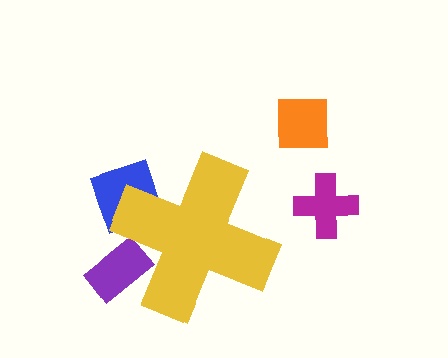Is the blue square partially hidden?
Yes, the blue square is partially hidden behind the yellow cross.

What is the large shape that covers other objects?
A yellow cross.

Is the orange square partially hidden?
No, the orange square is fully visible.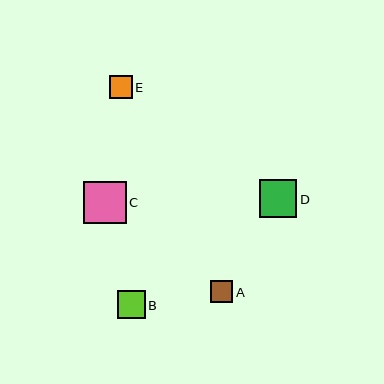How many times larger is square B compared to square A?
Square B is approximately 1.3 times the size of square A.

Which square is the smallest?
Square A is the smallest with a size of approximately 22 pixels.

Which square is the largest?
Square C is the largest with a size of approximately 43 pixels.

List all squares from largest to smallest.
From largest to smallest: C, D, B, E, A.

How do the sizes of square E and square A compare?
Square E and square A are approximately the same size.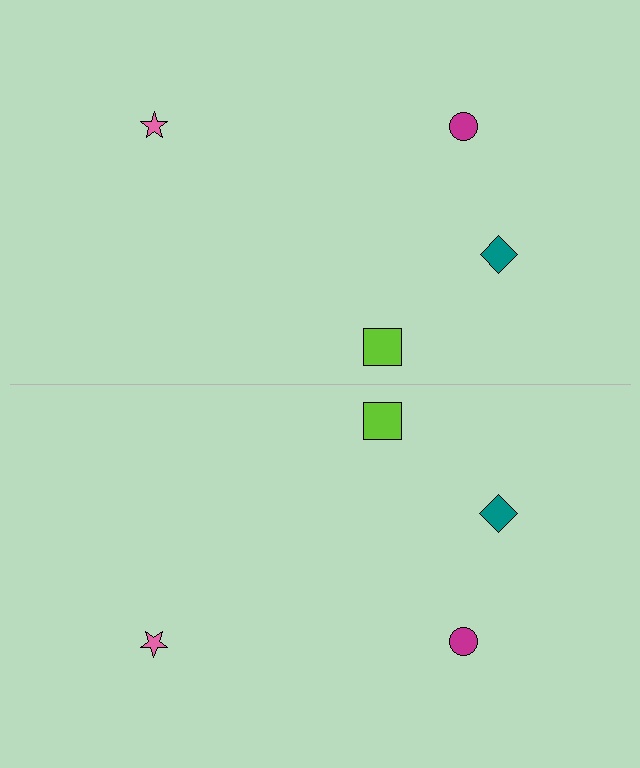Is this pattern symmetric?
Yes, this pattern has bilateral (reflection) symmetry.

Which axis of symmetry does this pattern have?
The pattern has a horizontal axis of symmetry running through the center of the image.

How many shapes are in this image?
There are 8 shapes in this image.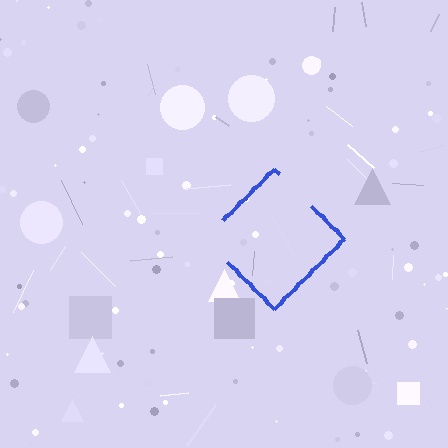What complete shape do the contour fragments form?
The contour fragments form a diamond.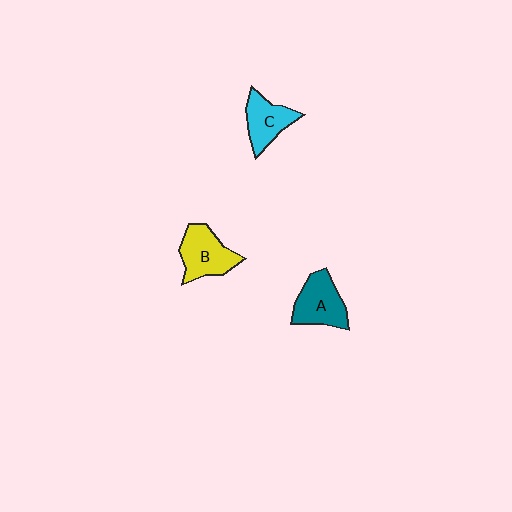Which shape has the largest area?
Shape B (yellow).